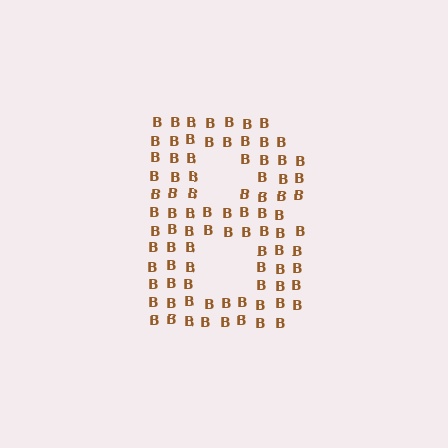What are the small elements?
The small elements are letter B's.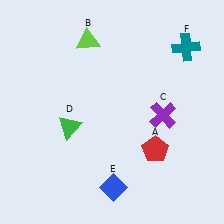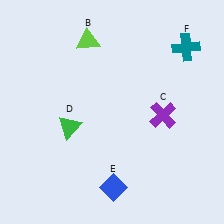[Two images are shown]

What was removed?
The red pentagon (A) was removed in Image 2.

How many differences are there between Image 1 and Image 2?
There is 1 difference between the two images.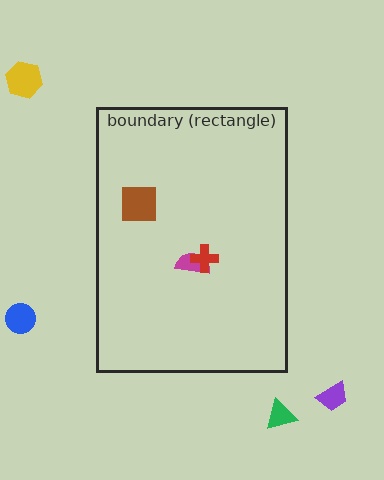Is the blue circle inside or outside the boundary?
Outside.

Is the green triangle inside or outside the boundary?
Outside.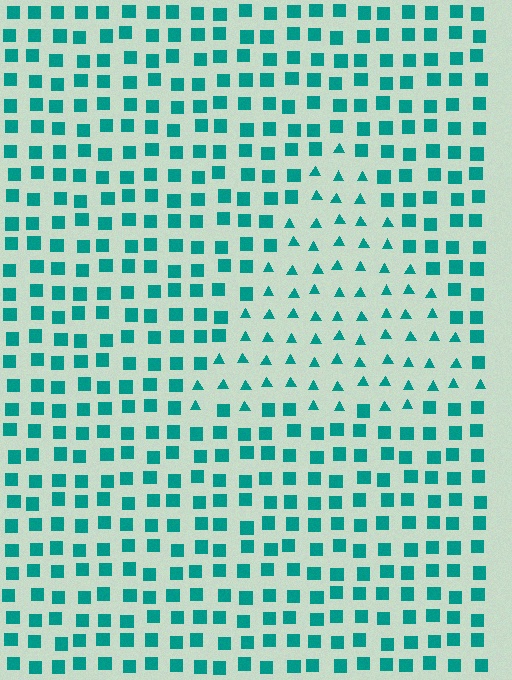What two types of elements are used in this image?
The image uses triangles inside the triangle region and squares outside it.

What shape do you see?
I see a triangle.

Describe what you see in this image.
The image is filled with small teal elements arranged in a uniform grid. A triangle-shaped region contains triangles, while the surrounding area contains squares. The boundary is defined purely by the change in element shape.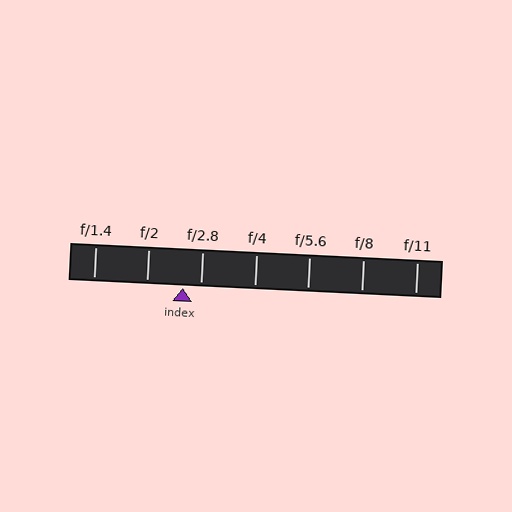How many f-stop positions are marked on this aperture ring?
There are 7 f-stop positions marked.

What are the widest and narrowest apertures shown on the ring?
The widest aperture shown is f/1.4 and the narrowest is f/11.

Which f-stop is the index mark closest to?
The index mark is closest to f/2.8.